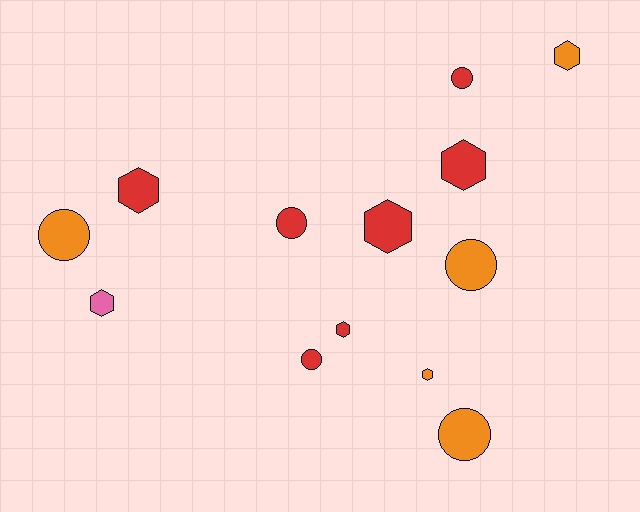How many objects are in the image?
There are 13 objects.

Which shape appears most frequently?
Hexagon, with 7 objects.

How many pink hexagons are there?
There is 1 pink hexagon.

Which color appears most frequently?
Red, with 7 objects.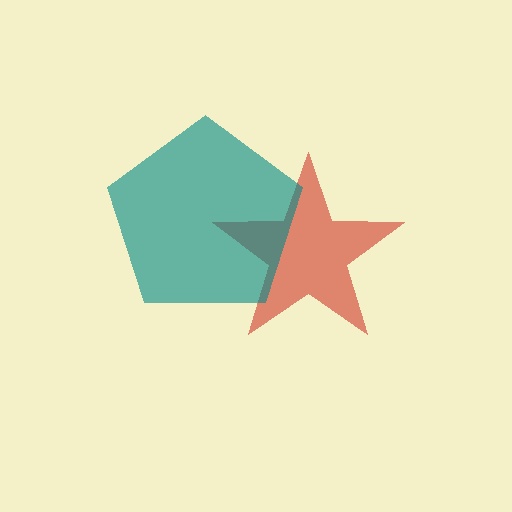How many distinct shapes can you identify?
There are 2 distinct shapes: a red star, a teal pentagon.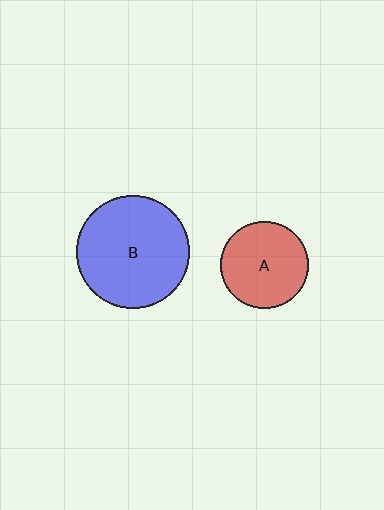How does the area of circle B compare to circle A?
Approximately 1.7 times.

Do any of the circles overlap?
No, none of the circles overlap.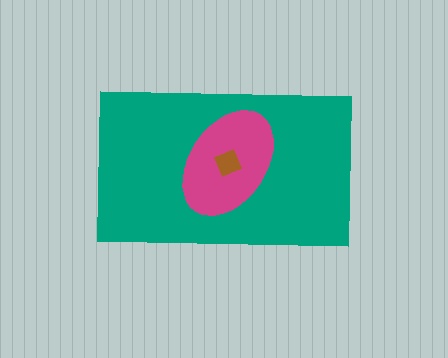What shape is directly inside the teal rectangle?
The magenta ellipse.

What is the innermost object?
The brown diamond.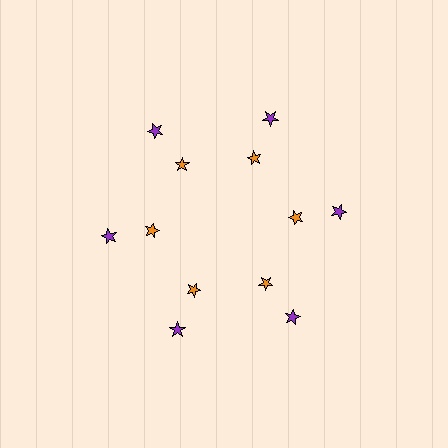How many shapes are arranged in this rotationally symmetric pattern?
There are 12 shapes, arranged in 6 groups of 2.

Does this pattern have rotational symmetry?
Yes, this pattern has 6-fold rotational symmetry. It looks the same after rotating 60 degrees around the center.